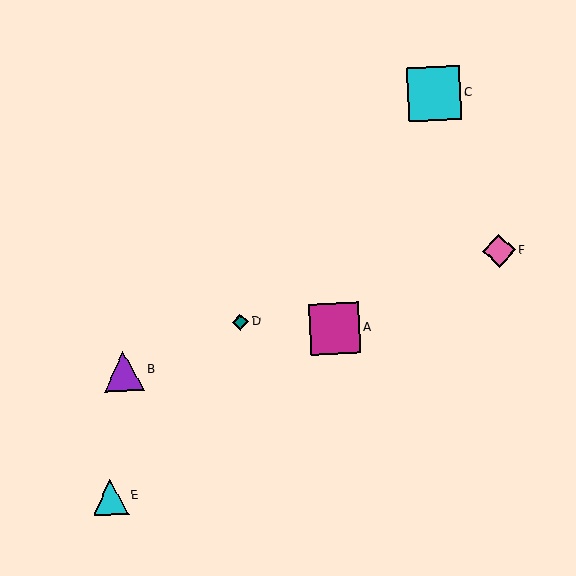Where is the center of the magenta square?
The center of the magenta square is at (335, 329).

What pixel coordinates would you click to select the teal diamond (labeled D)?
Click at (240, 322) to select the teal diamond D.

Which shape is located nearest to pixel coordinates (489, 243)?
The pink diamond (labeled F) at (499, 251) is nearest to that location.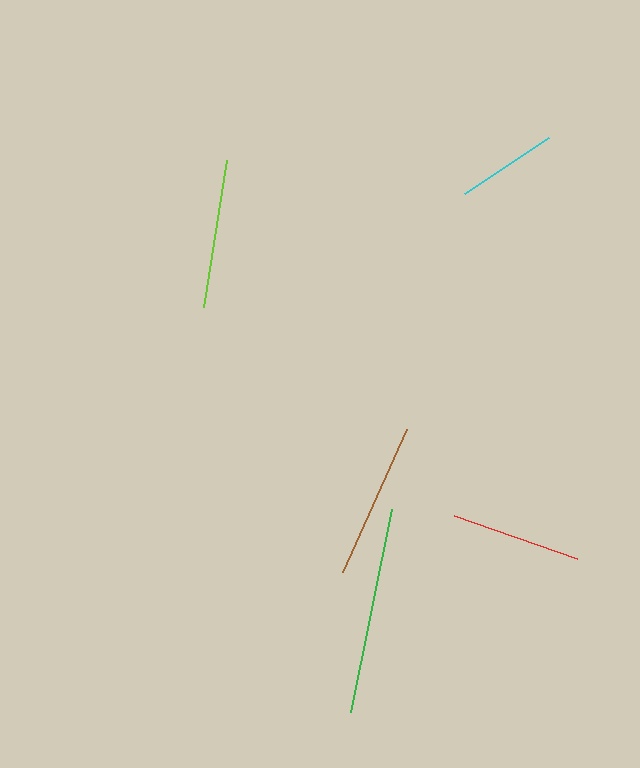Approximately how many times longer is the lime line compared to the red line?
The lime line is approximately 1.1 times the length of the red line.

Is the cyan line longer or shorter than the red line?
The red line is longer than the cyan line.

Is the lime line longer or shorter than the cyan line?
The lime line is longer than the cyan line.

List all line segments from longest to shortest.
From longest to shortest: green, brown, lime, red, cyan.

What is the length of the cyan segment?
The cyan segment is approximately 100 pixels long.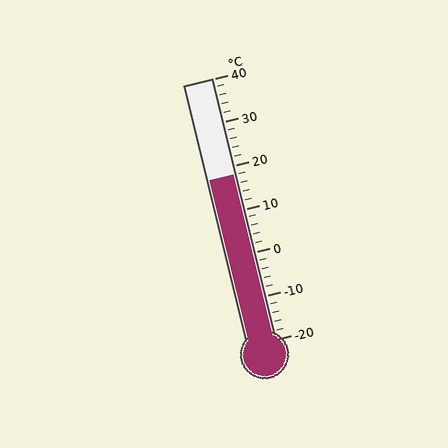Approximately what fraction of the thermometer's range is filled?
The thermometer is filled to approximately 65% of its range.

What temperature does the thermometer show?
The thermometer shows approximately 18°C.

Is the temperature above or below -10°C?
The temperature is above -10°C.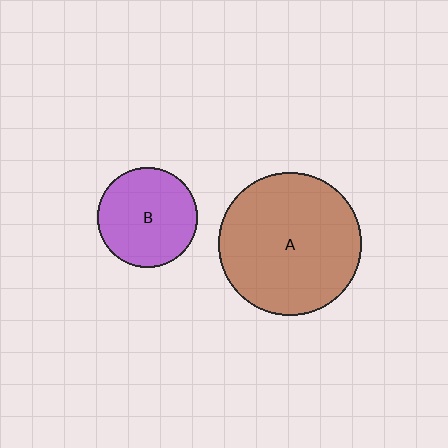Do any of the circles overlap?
No, none of the circles overlap.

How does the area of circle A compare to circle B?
Approximately 2.1 times.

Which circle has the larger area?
Circle A (brown).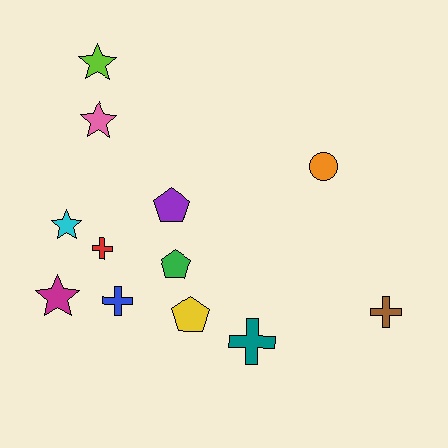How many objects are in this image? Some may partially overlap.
There are 12 objects.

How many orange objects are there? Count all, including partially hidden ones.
There is 1 orange object.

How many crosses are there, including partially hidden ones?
There are 4 crosses.